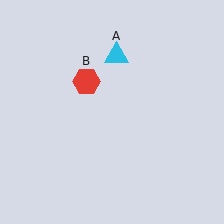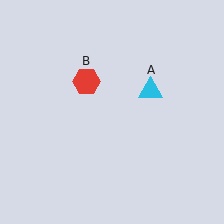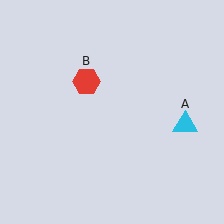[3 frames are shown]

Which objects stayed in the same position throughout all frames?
Red hexagon (object B) remained stationary.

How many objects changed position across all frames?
1 object changed position: cyan triangle (object A).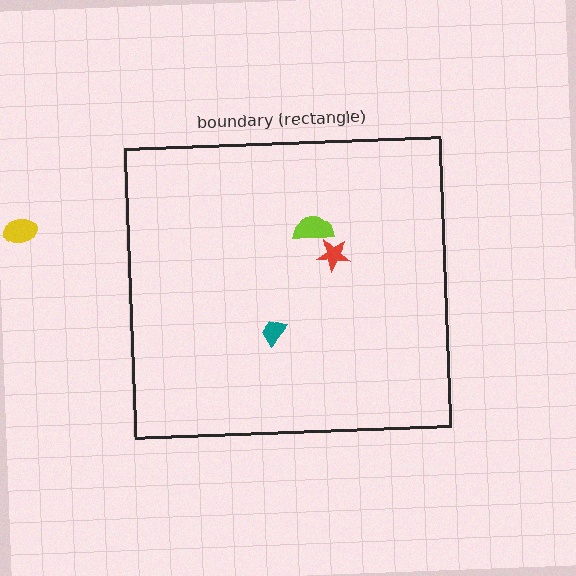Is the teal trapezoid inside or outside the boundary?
Inside.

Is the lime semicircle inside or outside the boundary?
Inside.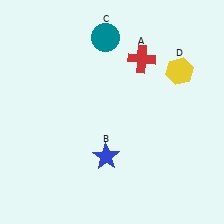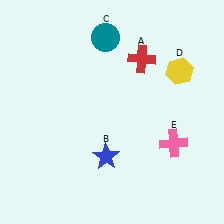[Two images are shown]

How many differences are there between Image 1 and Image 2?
There is 1 difference between the two images.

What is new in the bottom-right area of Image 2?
A pink cross (E) was added in the bottom-right area of Image 2.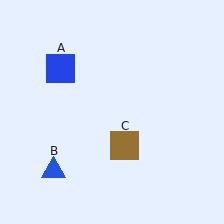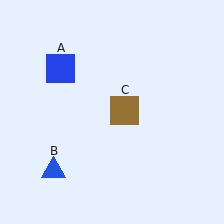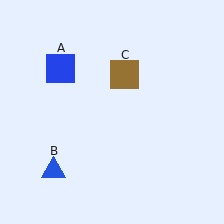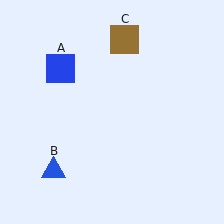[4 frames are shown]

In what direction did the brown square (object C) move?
The brown square (object C) moved up.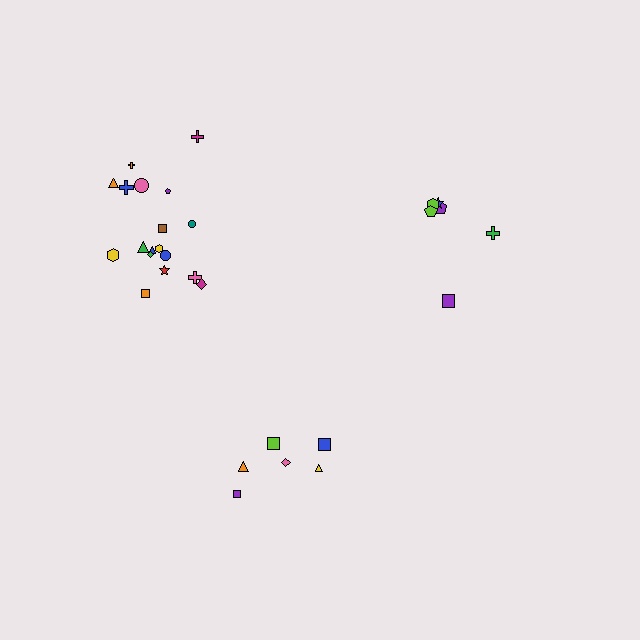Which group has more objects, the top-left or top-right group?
The top-left group.